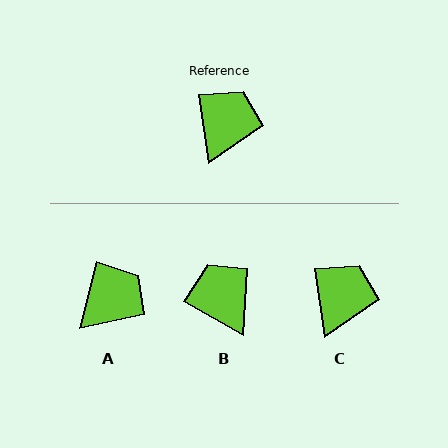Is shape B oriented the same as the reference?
No, it is off by about 53 degrees.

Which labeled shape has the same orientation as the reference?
C.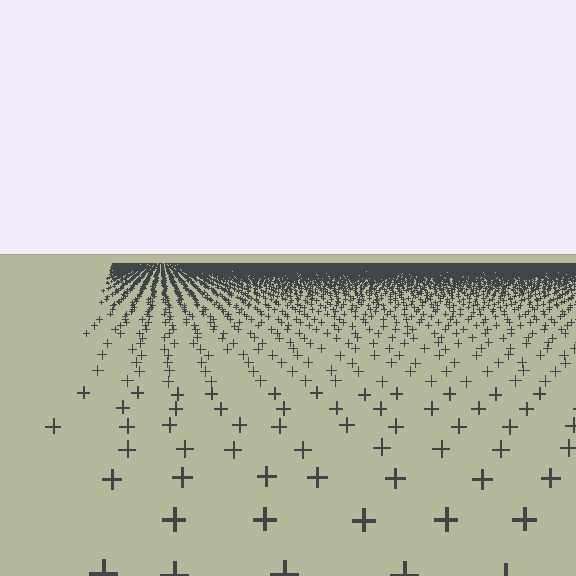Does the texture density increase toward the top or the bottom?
Density increases toward the top.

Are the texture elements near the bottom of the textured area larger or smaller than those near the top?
Larger. Near the bottom, elements are closer to the viewer and appear at a bigger on-screen size.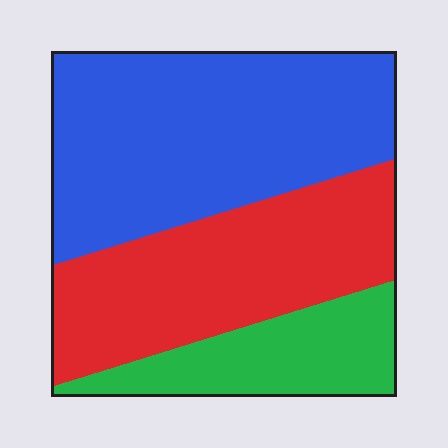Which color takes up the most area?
Blue, at roughly 45%.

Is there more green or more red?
Red.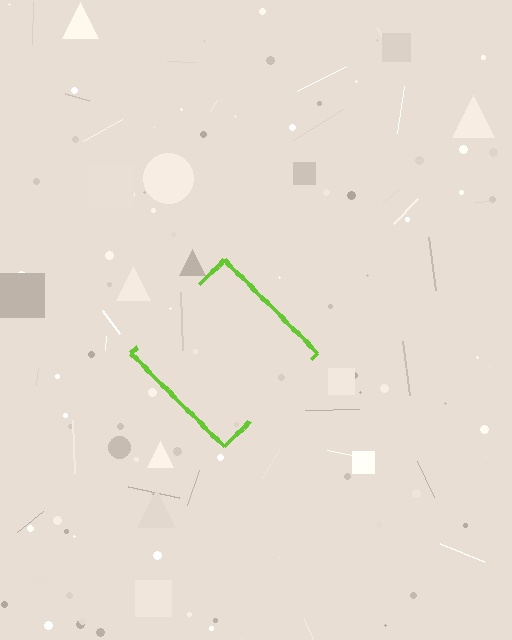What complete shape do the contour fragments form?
The contour fragments form a diamond.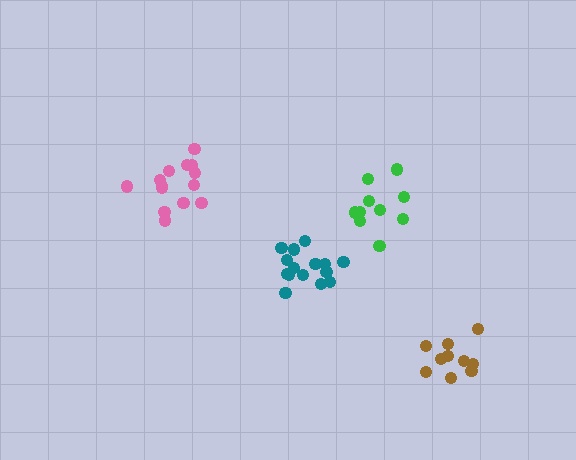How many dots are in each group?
Group 1: 10 dots, Group 2: 14 dots, Group 3: 15 dots, Group 4: 10 dots (49 total).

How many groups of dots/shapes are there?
There are 4 groups.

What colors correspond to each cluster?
The clusters are colored: green, pink, teal, brown.